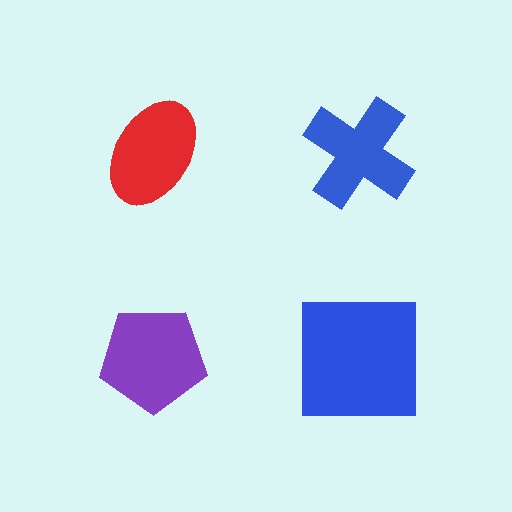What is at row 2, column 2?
A blue square.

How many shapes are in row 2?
2 shapes.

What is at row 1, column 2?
A blue cross.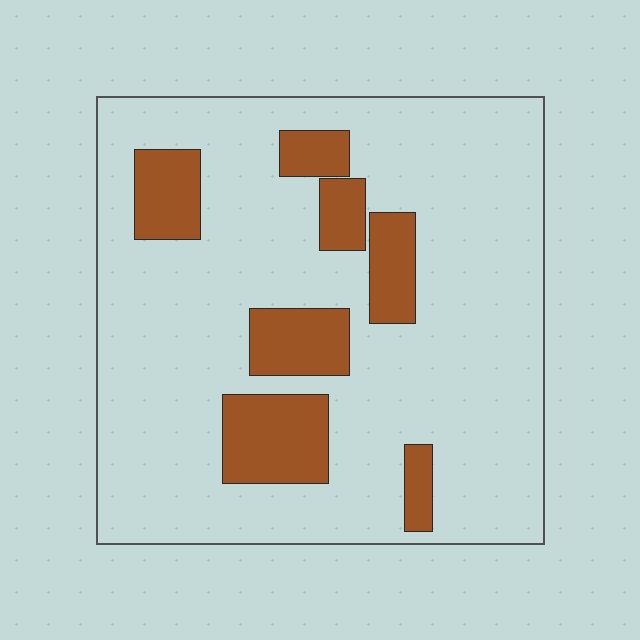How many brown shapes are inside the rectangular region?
7.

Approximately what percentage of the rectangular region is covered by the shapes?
Approximately 20%.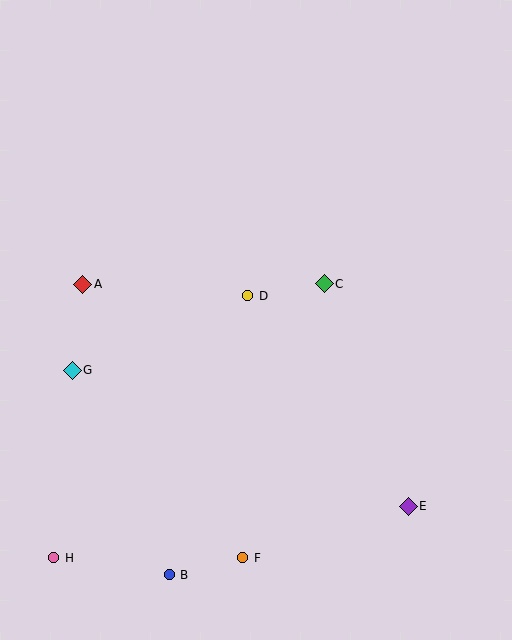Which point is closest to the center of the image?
Point D at (248, 296) is closest to the center.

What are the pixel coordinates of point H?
Point H is at (54, 558).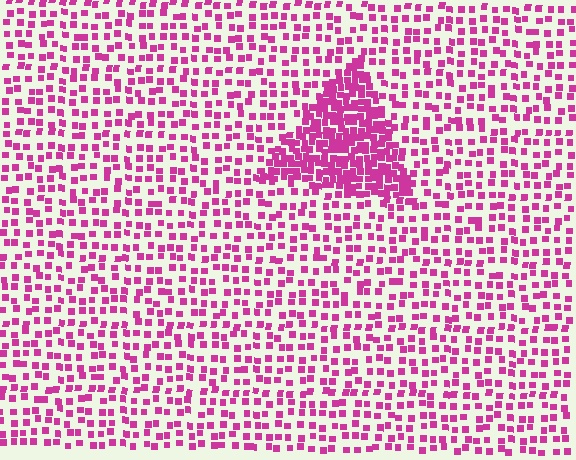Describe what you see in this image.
The image contains small magenta elements arranged at two different densities. A triangle-shaped region is visible where the elements are more densely packed than the surrounding area.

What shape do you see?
I see a triangle.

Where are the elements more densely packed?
The elements are more densely packed inside the triangle boundary.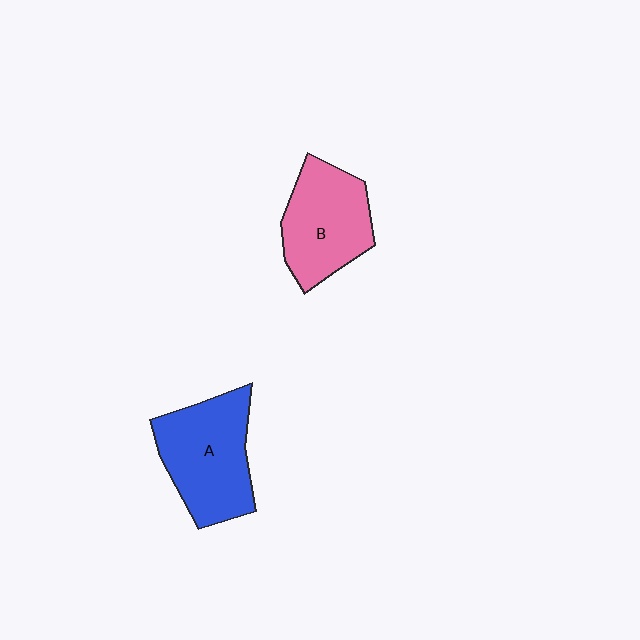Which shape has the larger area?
Shape A (blue).